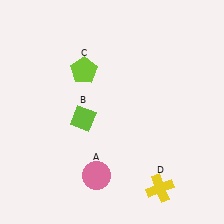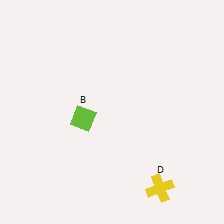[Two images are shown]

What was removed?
The lime pentagon (C), the pink circle (A) were removed in Image 2.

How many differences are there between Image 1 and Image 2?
There are 2 differences between the two images.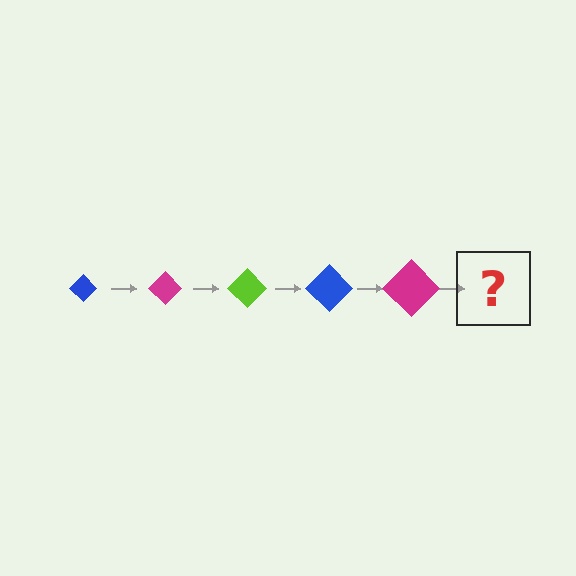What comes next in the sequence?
The next element should be a lime diamond, larger than the previous one.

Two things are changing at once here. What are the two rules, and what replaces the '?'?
The two rules are that the diamond grows larger each step and the color cycles through blue, magenta, and lime. The '?' should be a lime diamond, larger than the previous one.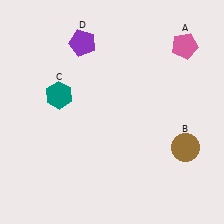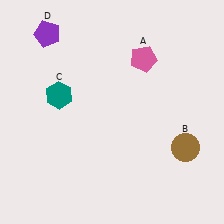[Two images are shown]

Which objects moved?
The objects that moved are: the pink pentagon (A), the purple pentagon (D).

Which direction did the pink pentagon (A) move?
The pink pentagon (A) moved left.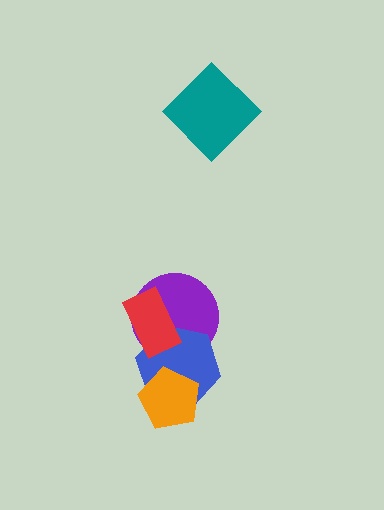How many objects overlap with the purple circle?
2 objects overlap with the purple circle.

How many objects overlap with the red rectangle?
2 objects overlap with the red rectangle.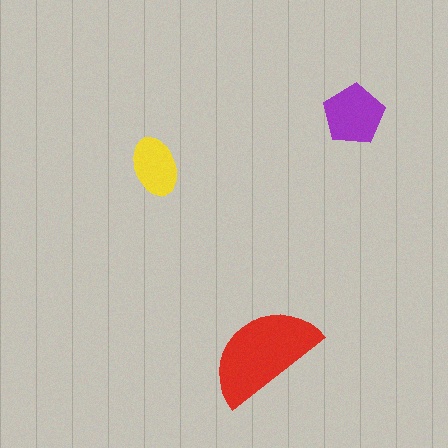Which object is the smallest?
The yellow ellipse.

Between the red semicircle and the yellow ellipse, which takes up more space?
The red semicircle.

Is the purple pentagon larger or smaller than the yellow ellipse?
Larger.